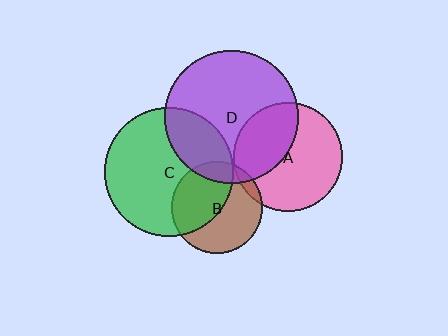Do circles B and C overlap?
Yes.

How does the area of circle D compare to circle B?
Approximately 2.1 times.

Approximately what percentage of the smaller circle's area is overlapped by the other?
Approximately 50%.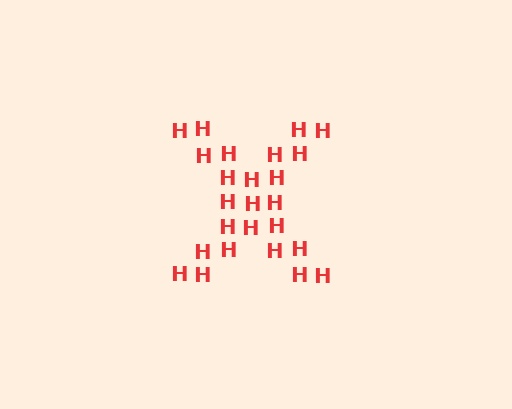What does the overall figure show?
The overall figure shows the letter X.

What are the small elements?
The small elements are letter H's.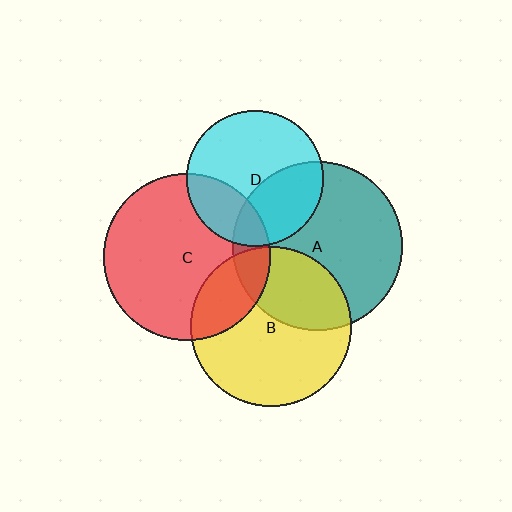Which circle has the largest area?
Circle A (teal).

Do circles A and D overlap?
Yes.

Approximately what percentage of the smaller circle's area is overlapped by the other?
Approximately 35%.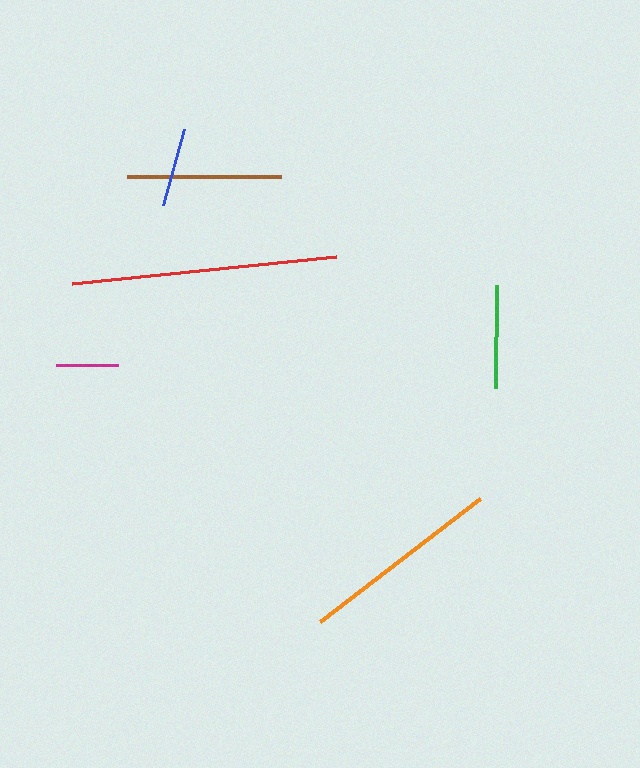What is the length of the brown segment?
The brown segment is approximately 155 pixels long.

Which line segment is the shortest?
The magenta line is the shortest at approximately 62 pixels.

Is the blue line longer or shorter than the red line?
The red line is longer than the blue line.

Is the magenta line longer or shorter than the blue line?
The blue line is longer than the magenta line.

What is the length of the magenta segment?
The magenta segment is approximately 62 pixels long.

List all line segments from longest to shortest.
From longest to shortest: red, orange, brown, green, blue, magenta.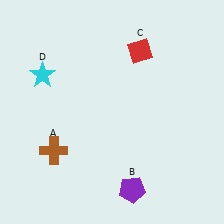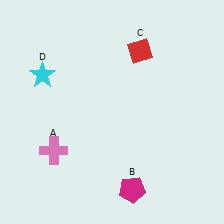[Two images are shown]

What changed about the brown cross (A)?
In Image 1, A is brown. In Image 2, it changed to pink.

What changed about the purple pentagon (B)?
In Image 1, B is purple. In Image 2, it changed to magenta.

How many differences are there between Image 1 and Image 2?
There are 2 differences between the two images.